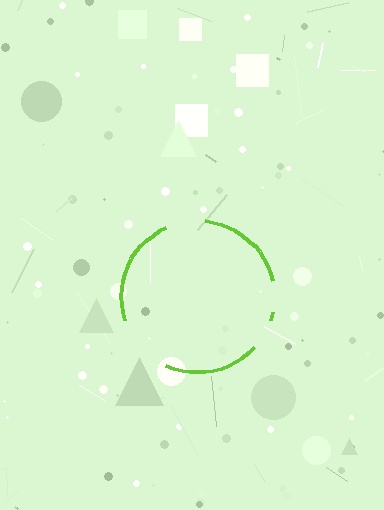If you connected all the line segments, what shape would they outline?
They would outline a circle.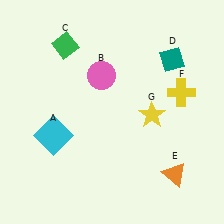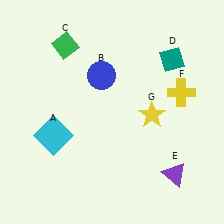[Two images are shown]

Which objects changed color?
B changed from pink to blue. E changed from orange to purple.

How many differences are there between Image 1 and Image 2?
There are 2 differences between the two images.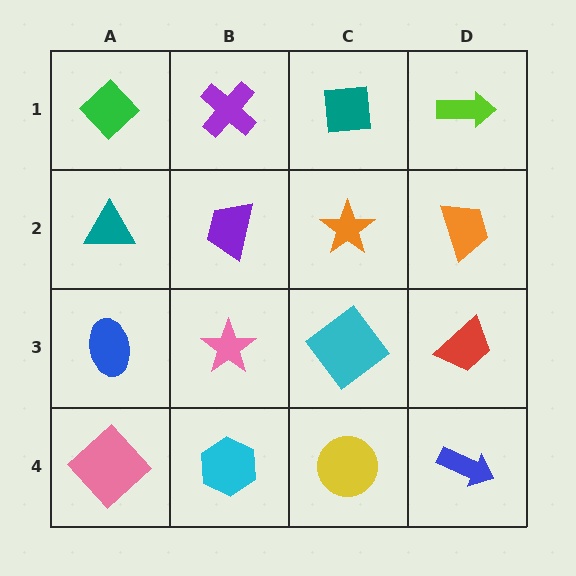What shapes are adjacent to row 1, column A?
A teal triangle (row 2, column A), a purple cross (row 1, column B).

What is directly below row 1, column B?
A purple trapezoid.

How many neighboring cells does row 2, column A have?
3.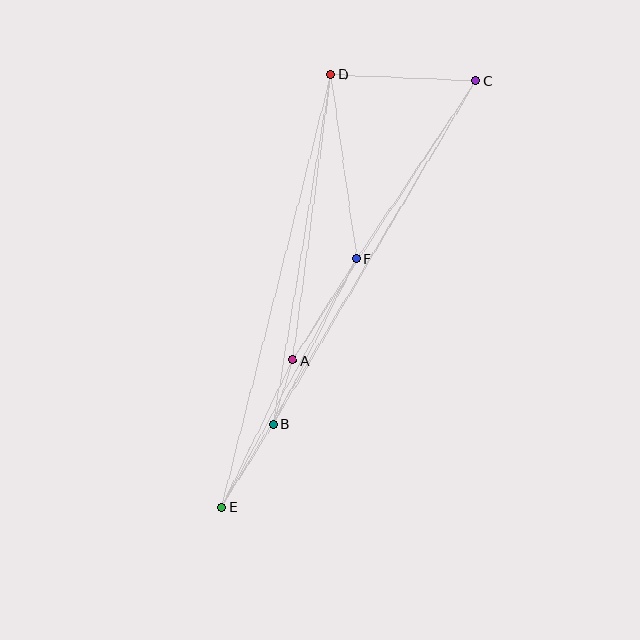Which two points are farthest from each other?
Points C and E are farthest from each other.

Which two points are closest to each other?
Points A and B are closest to each other.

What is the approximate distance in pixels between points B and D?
The distance between B and D is approximately 355 pixels.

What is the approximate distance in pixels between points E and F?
The distance between E and F is approximately 283 pixels.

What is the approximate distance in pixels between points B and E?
The distance between B and E is approximately 97 pixels.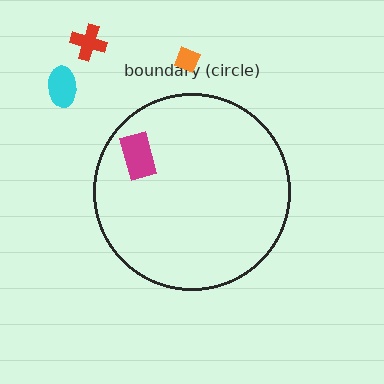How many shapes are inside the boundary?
1 inside, 3 outside.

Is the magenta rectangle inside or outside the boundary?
Inside.